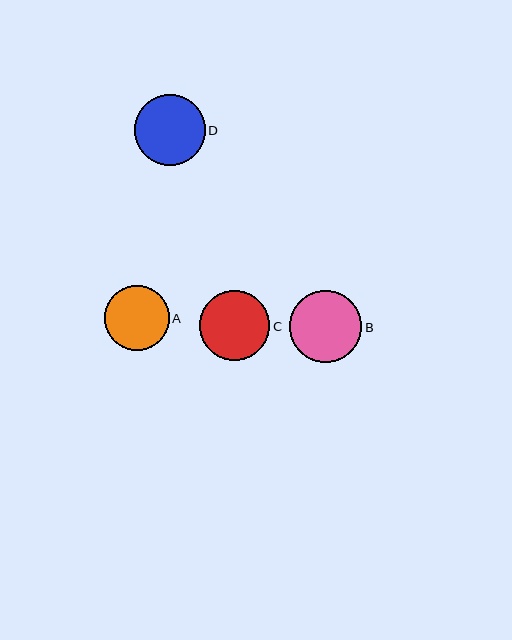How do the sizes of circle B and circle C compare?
Circle B and circle C are approximately the same size.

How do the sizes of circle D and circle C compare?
Circle D and circle C are approximately the same size.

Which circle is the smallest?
Circle A is the smallest with a size of approximately 65 pixels.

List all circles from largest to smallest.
From largest to smallest: B, D, C, A.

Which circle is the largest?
Circle B is the largest with a size of approximately 72 pixels.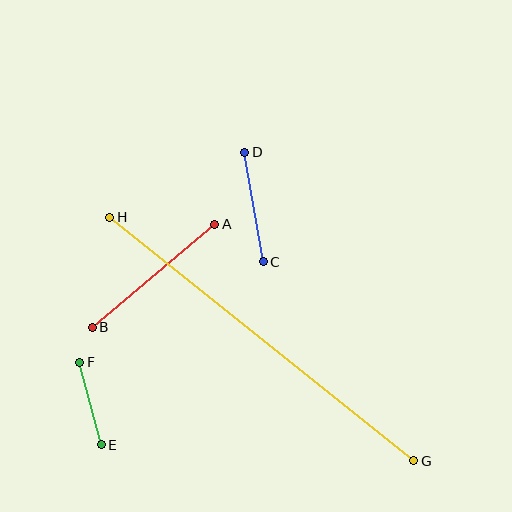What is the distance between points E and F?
The distance is approximately 85 pixels.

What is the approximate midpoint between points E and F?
The midpoint is at approximately (91, 403) pixels.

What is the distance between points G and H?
The distance is approximately 389 pixels.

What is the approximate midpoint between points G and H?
The midpoint is at approximately (262, 339) pixels.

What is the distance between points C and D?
The distance is approximately 111 pixels.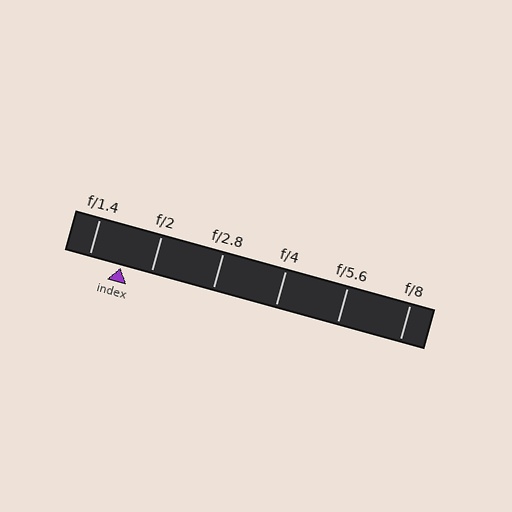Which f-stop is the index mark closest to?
The index mark is closest to f/2.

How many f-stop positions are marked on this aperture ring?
There are 6 f-stop positions marked.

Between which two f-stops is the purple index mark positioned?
The index mark is between f/1.4 and f/2.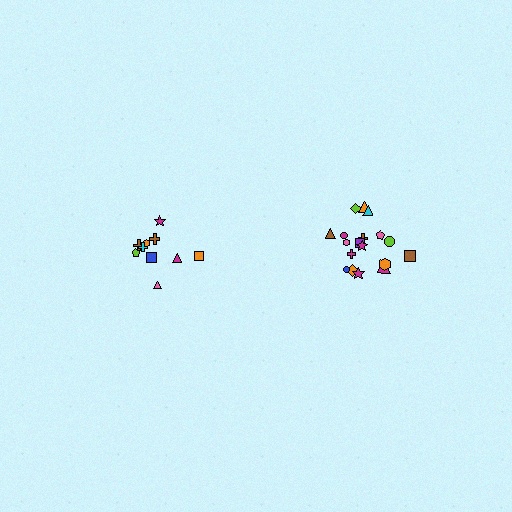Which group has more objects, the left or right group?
The right group.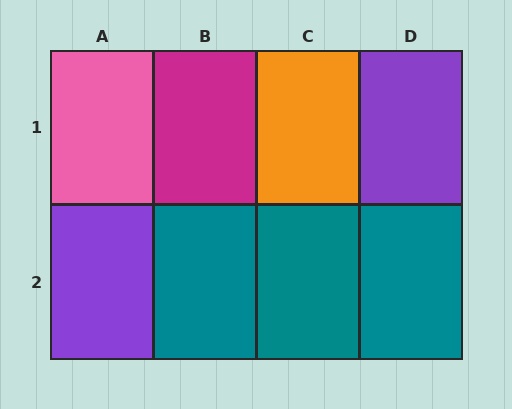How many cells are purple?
2 cells are purple.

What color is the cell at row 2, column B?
Teal.